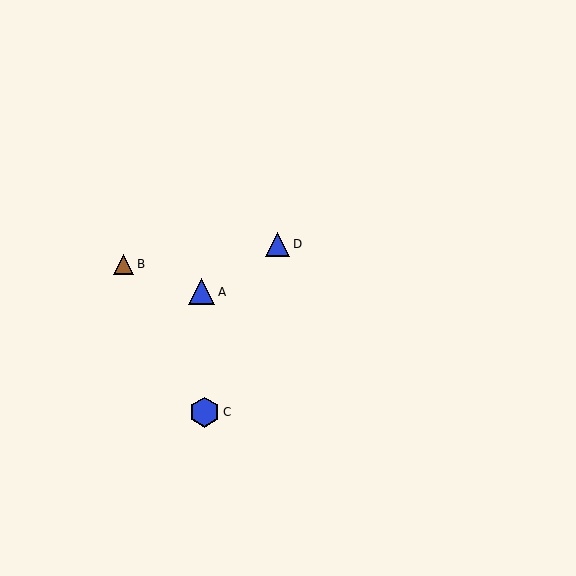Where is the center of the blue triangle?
The center of the blue triangle is at (278, 244).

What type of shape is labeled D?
Shape D is a blue triangle.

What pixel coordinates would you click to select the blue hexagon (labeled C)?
Click at (205, 412) to select the blue hexagon C.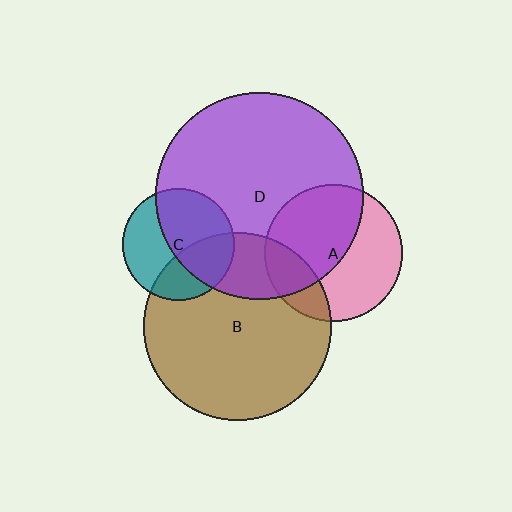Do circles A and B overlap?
Yes.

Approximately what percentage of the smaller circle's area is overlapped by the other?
Approximately 20%.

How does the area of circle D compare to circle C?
Approximately 3.4 times.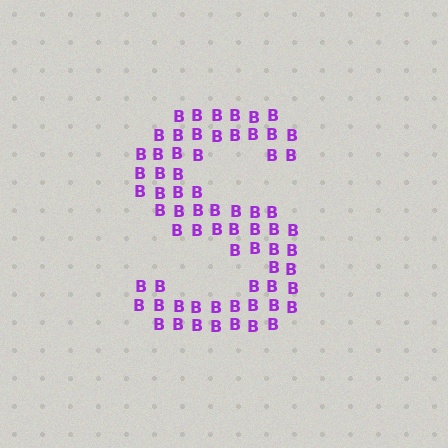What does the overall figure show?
The overall figure shows the letter S.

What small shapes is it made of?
It is made of small letter B's.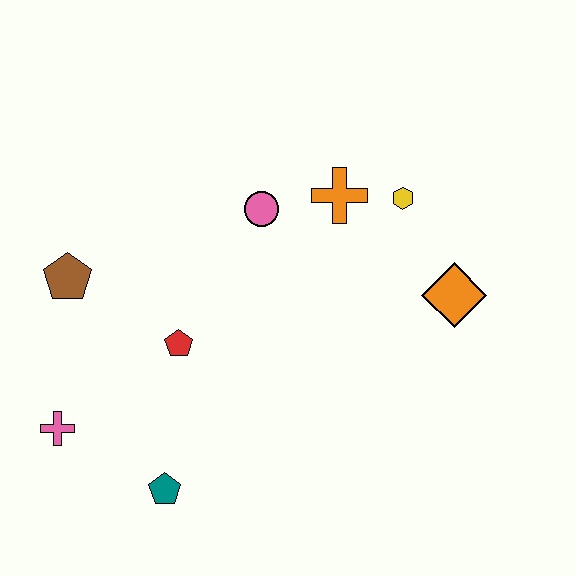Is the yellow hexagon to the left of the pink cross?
No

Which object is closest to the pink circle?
The orange cross is closest to the pink circle.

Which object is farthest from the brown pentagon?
The orange diamond is farthest from the brown pentagon.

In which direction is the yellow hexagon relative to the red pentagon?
The yellow hexagon is to the right of the red pentagon.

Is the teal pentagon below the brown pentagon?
Yes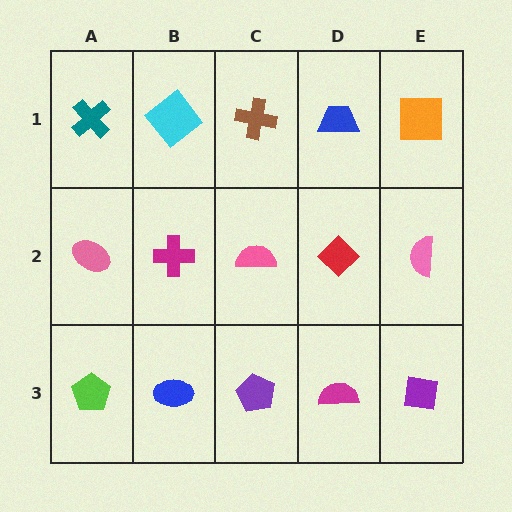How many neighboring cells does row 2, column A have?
3.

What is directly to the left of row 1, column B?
A teal cross.